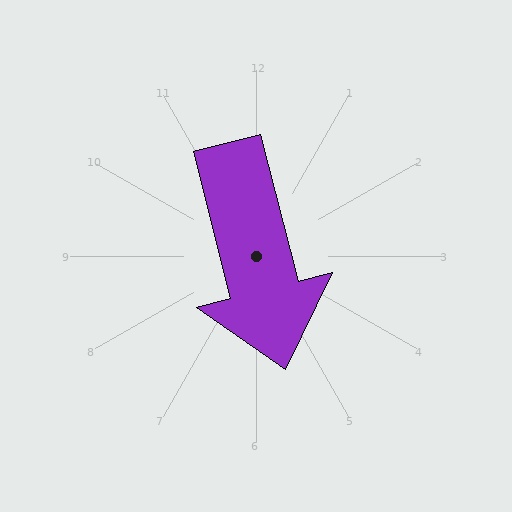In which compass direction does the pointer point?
South.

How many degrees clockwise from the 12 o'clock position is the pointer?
Approximately 166 degrees.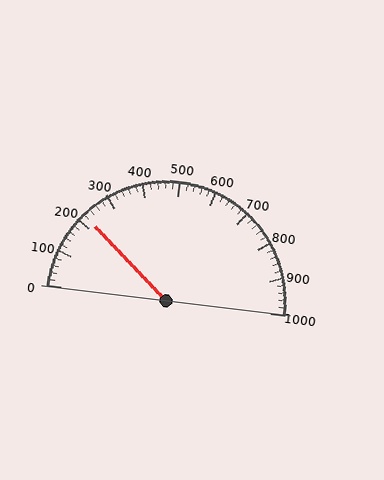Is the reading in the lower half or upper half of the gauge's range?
The reading is in the lower half of the range (0 to 1000).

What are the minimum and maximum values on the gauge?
The gauge ranges from 0 to 1000.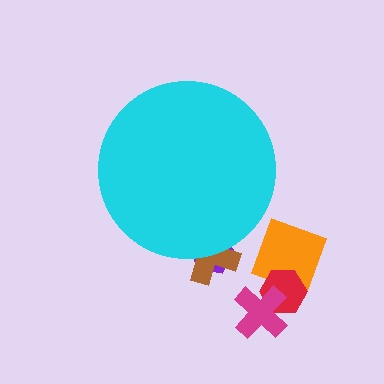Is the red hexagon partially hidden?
No, the red hexagon is fully visible.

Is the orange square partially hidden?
No, the orange square is fully visible.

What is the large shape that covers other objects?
A cyan circle.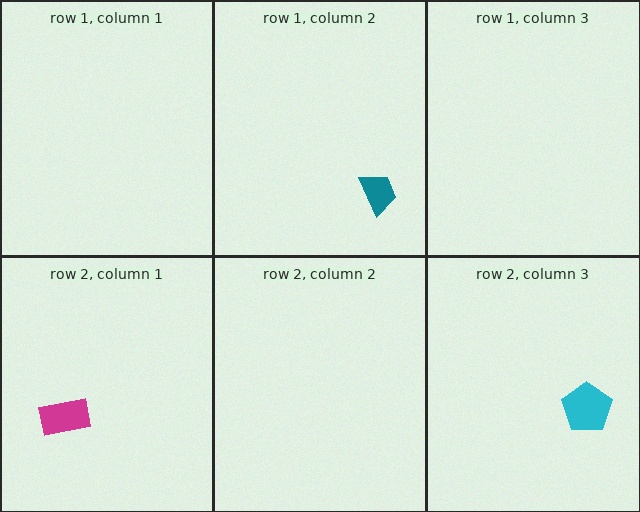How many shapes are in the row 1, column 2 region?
1.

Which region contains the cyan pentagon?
The row 2, column 3 region.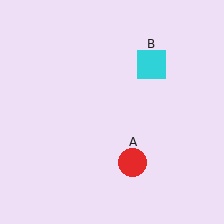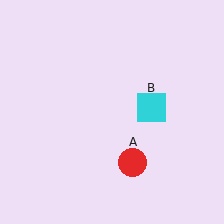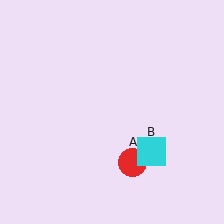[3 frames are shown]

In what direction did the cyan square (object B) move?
The cyan square (object B) moved down.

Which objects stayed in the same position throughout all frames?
Red circle (object A) remained stationary.